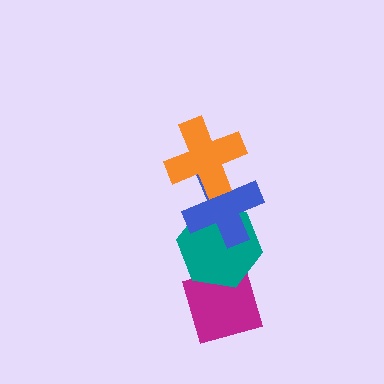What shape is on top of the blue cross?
The orange cross is on top of the blue cross.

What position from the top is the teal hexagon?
The teal hexagon is 3rd from the top.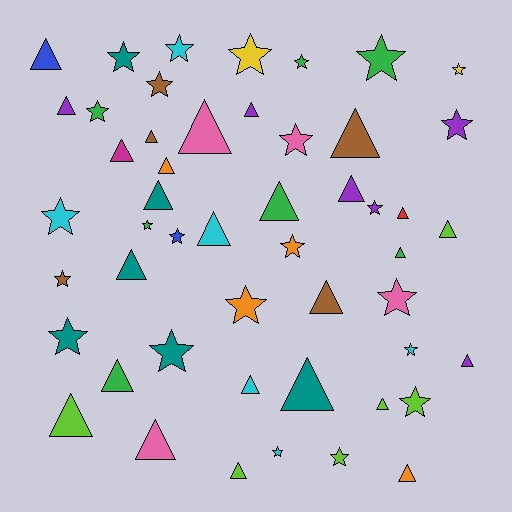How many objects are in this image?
There are 50 objects.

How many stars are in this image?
There are 24 stars.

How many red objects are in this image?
There is 1 red object.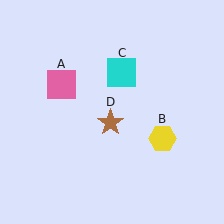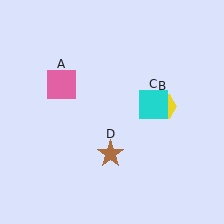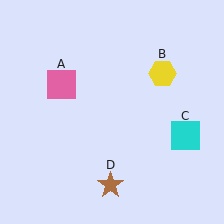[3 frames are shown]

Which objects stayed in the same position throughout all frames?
Pink square (object A) remained stationary.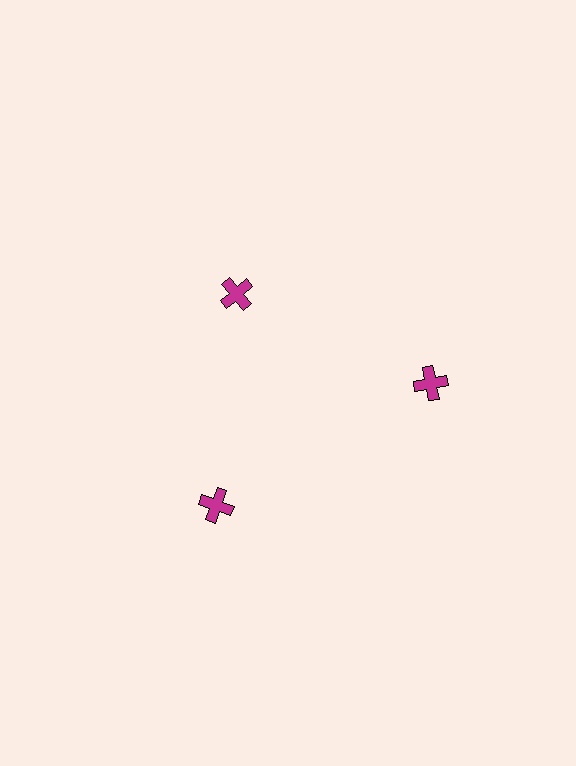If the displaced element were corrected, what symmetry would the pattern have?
It would have 3-fold rotational symmetry — the pattern would map onto itself every 120 degrees.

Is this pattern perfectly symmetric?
No. The 3 magenta crosses are arranged in a ring, but one element near the 11 o'clock position is pulled inward toward the center, breaking the 3-fold rotational symmetry.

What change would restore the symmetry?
The symmetry would be restored by moving it outward, back onto the ring so that all 3 crosses sit at equal angles and equal distance from the center.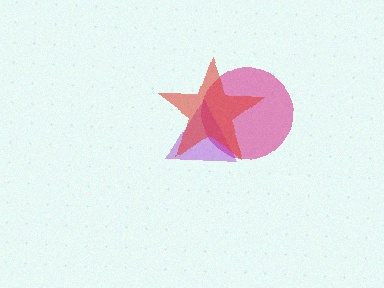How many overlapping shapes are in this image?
There are 3 overlapping shapes in the image.